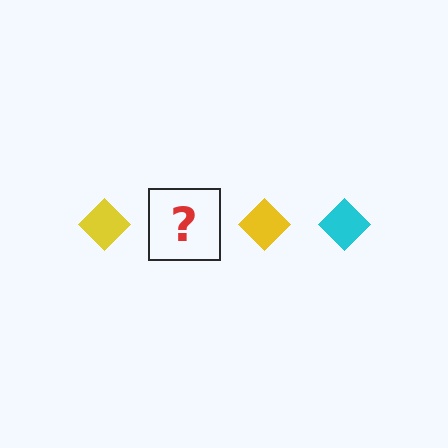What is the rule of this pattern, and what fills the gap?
The rule is that the pattern cycles through yellow, cyan diamonds. The gap should be filled with a cyan diamond.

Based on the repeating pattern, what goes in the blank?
The blank should be a cyan diamond.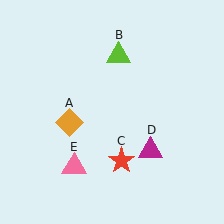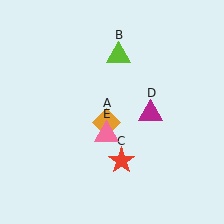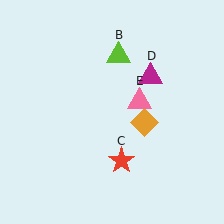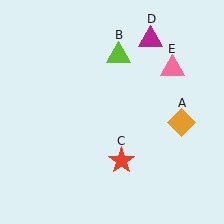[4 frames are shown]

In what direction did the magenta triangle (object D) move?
The magenta triangle (object D) moved up.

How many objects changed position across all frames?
3 objects changed position: orange diamond (object A), magenta triangle (object D), pink triangle (object E).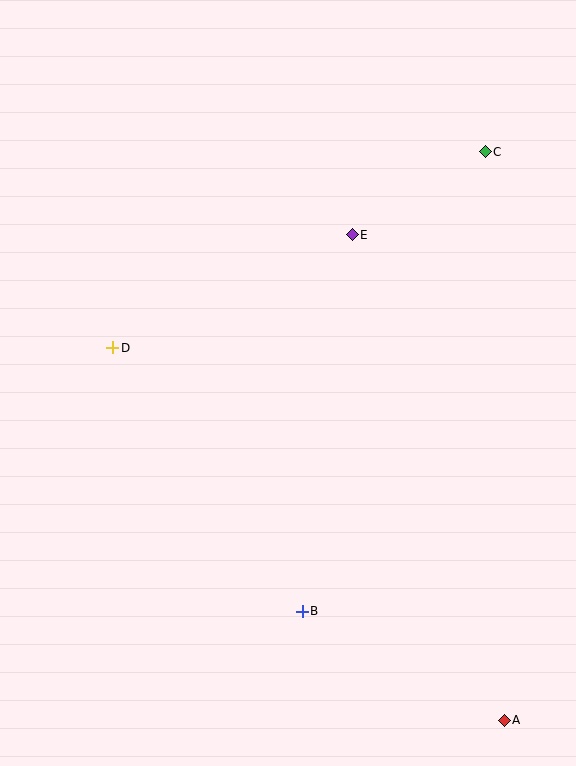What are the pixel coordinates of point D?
Point D is at (113, 348).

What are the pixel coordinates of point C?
Point C is at (485, 152).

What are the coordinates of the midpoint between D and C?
The midpoint between D and C is at (299, 250).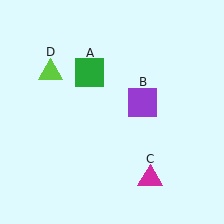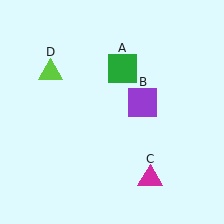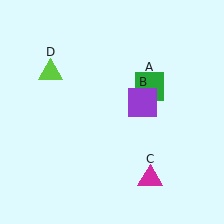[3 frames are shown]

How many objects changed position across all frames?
1 object changed position: green square (object A).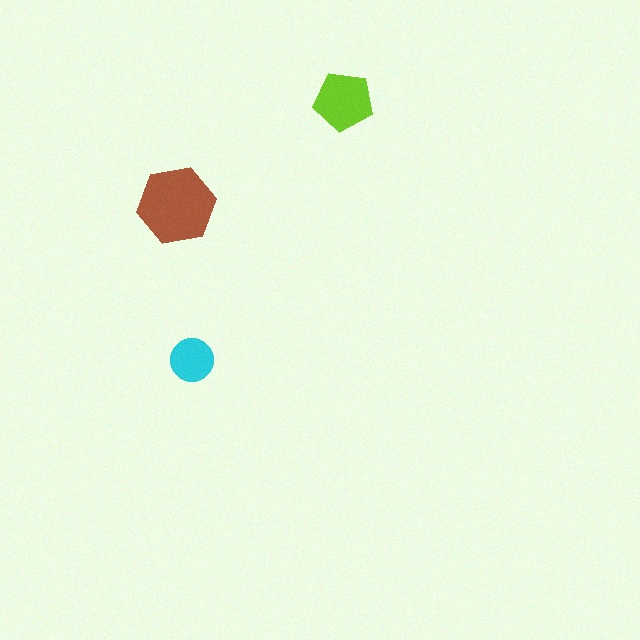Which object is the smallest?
The cyan circle.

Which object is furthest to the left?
The brown hexagon is leftmost.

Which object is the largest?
The brown hexagon.